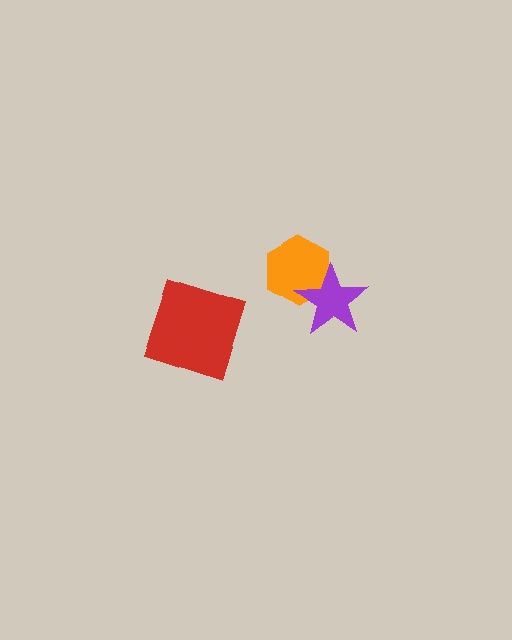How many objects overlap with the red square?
0 objects overlap with the red square.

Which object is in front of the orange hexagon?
The purple star is in front of the orange hexagon.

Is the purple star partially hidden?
No, no other shape covers it.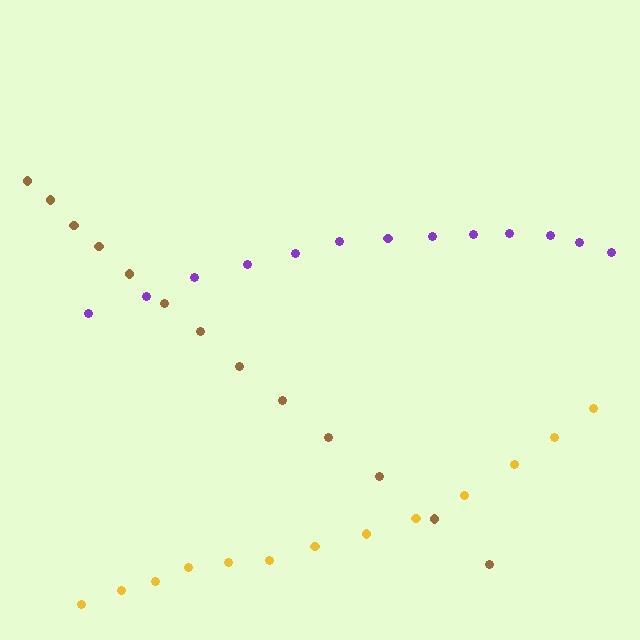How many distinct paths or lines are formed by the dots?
There are 3 distinct paths.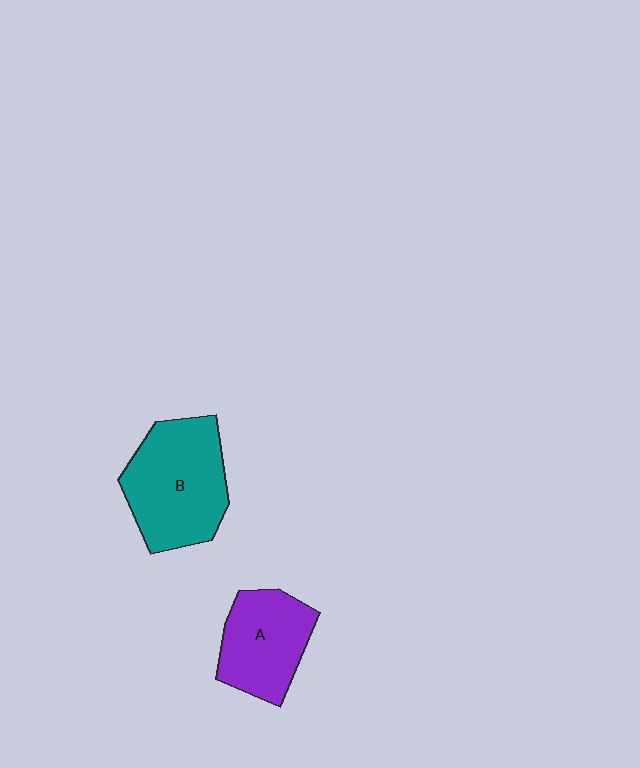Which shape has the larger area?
Shape B (teal).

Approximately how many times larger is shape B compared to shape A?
Approximately 1.4 times.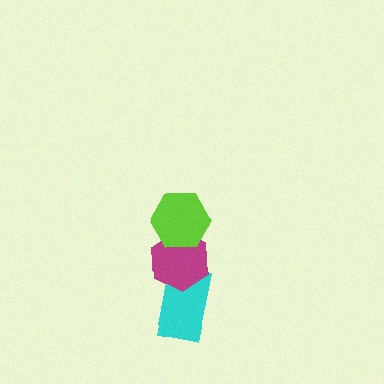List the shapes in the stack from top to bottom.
From top to bottom: the lime hexagon, the magenta hexagon, the cyan rectangle.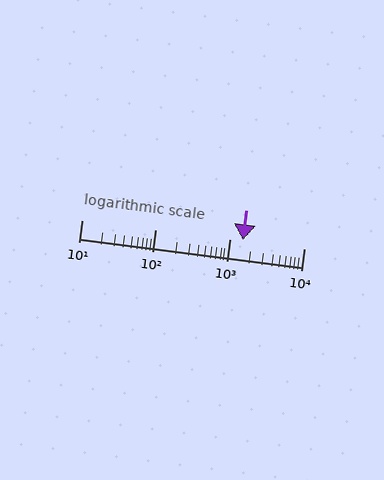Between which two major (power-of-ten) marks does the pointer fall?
The pointer is between 1000 and 10000.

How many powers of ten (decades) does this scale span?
The scale spans 3 decades, from 10 to 10000.